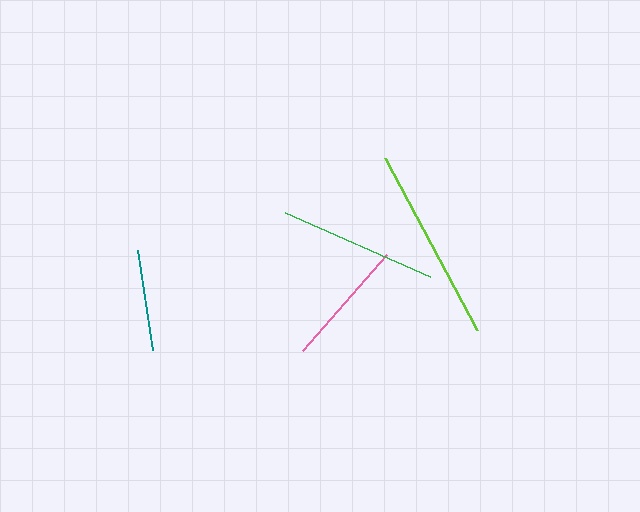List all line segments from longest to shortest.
From longest to shortest: lime, green, pink, teal.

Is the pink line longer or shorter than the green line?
The green line is longer than the pink line.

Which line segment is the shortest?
The teal line is the shortest at approximately 101 pixels.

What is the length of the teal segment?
The teal segment is approximately 101 pixels long.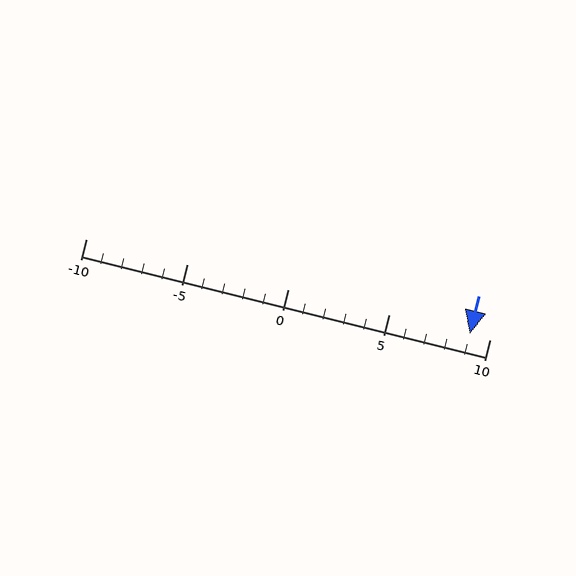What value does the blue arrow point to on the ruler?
The blue arrow points to approximately 9.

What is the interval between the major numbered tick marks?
The major tick marks are spaced 5 units apart.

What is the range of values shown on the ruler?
The ruler shows values from -10 to 10.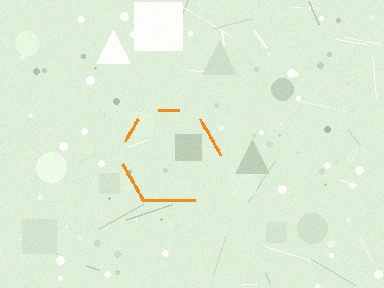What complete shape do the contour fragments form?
The contour fragments form a hexagon.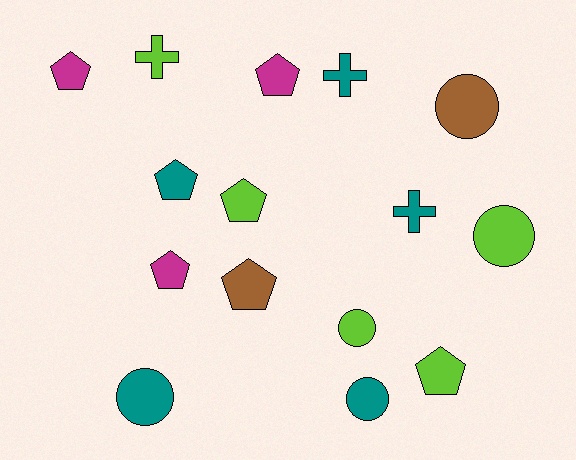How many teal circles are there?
There are 2 teal circles.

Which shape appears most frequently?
Pentagon, with 7 objects.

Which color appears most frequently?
Teal, with 5 objects.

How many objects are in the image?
There are 15 objects.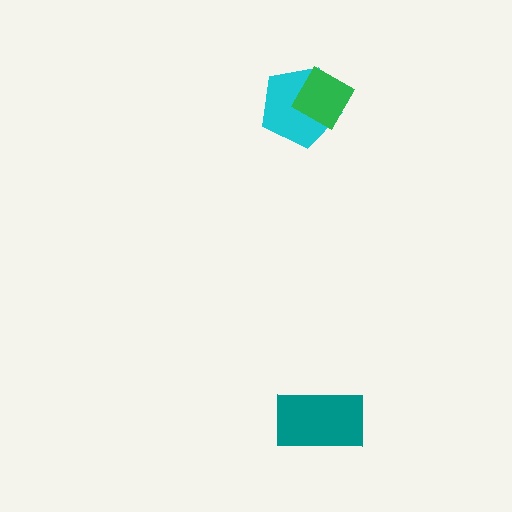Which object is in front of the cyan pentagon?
The green diamond is in front of the cyan pentagon.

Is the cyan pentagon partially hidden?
Yes, it is partially covered by another shape.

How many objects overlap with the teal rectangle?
0 objects overlap with the teal rectangle.